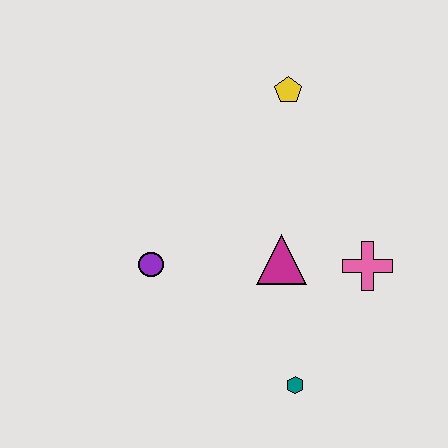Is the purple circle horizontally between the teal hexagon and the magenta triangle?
No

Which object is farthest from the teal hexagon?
The yellow pentagon is farthest from the teal hexagon.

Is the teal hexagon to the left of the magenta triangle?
No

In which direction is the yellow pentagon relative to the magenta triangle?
The yellow pentagon is above the magenta triangle.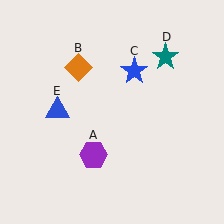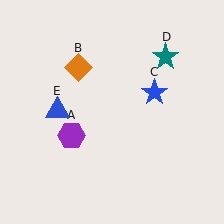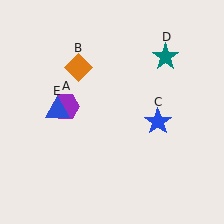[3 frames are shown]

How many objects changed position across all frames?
2 objects changed position: purple hexagon (object A), blue star (object C).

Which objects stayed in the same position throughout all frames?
Orange diamond (object B) and teal star (object D) and blue triangle (object E) remained stationary.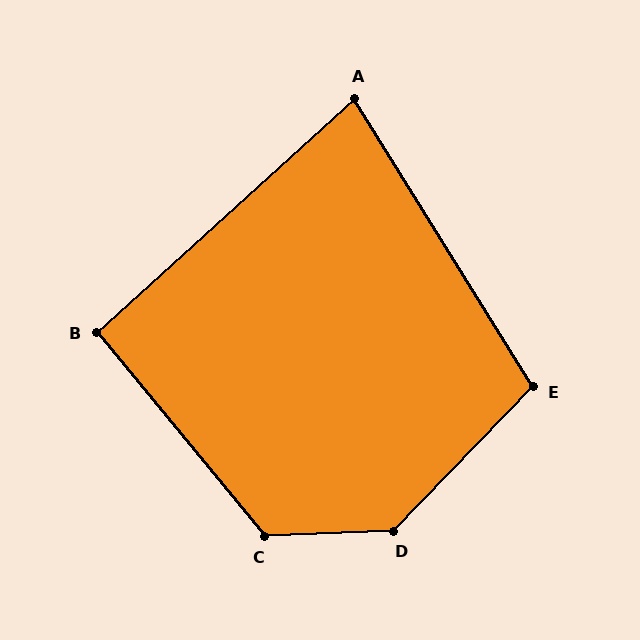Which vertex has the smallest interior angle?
A, at approximately 80 degrees.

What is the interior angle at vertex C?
Approximately 127 degrees (obtuse).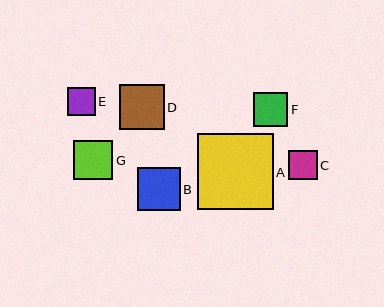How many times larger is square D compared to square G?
Square D is approximately 1.1 times the size of square G.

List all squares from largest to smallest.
From largest to smallest: A, D, B, G, F, C, E.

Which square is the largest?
Square A is the largest with a size of approximately 76 pixels.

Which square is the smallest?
Square E is the smallest with a size of approximately 28 pixels.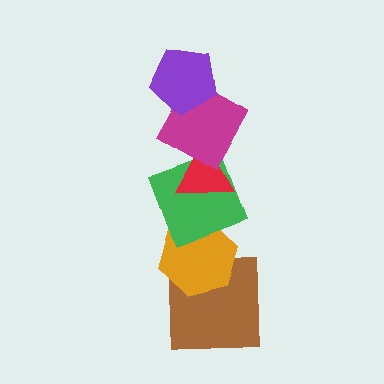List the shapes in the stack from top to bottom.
From top to bottom: the purple pentagon, the magenta square, the red triangle, the green square, the orange hexagon, the brown square.